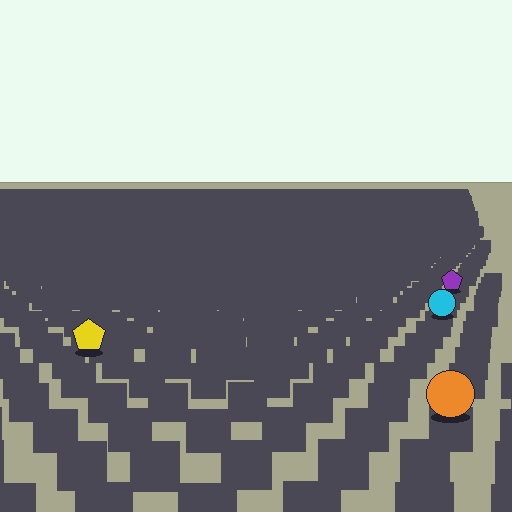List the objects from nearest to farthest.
From nearest to farthest: the orange circle, the yellow pentagon, the cyan circle, the purple pentagon.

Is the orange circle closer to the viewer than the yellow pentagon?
Yes. The orange circle is closer — you can tell from the texture gradient: the ground texture is coarser near it.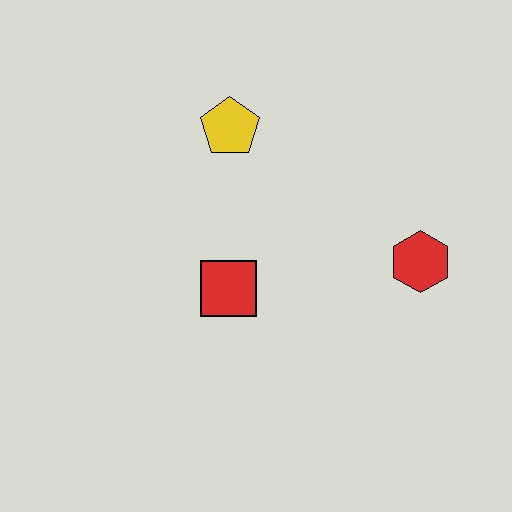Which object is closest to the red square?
The yellow pentagon is closest to the red square.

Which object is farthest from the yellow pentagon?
The red hexagon is farthest from the yellow pentagon.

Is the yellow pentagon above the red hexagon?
Yes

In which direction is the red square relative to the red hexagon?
The red square is to the left of the red hexagon.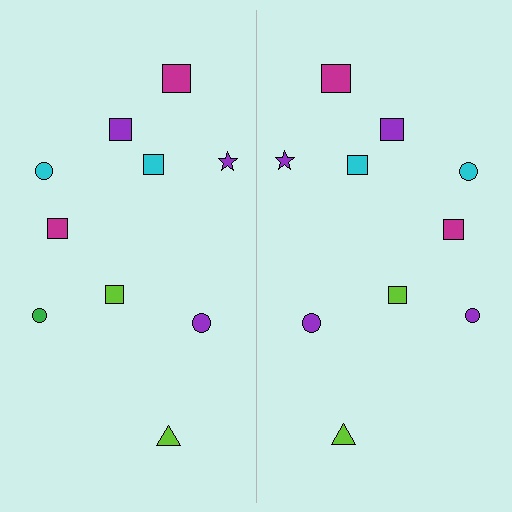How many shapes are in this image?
There are 20 shapes in this image.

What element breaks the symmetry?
The purple circle on the right side breaks the symmetry — its mirror counterpart is green.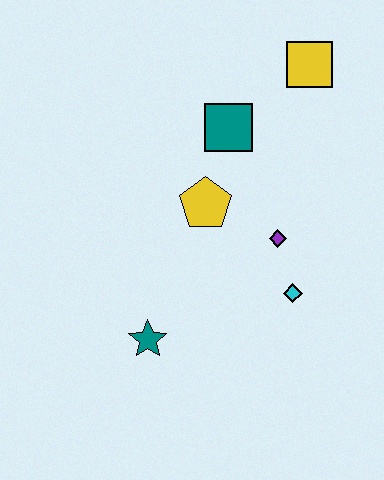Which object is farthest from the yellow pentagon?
The yellow square is farthest from the yellow pentagon.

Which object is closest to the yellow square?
The teal square is closest to the yellow square.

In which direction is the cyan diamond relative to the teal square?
The cyan diamond is below the teal square.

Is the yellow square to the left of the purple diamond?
No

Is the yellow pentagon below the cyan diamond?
No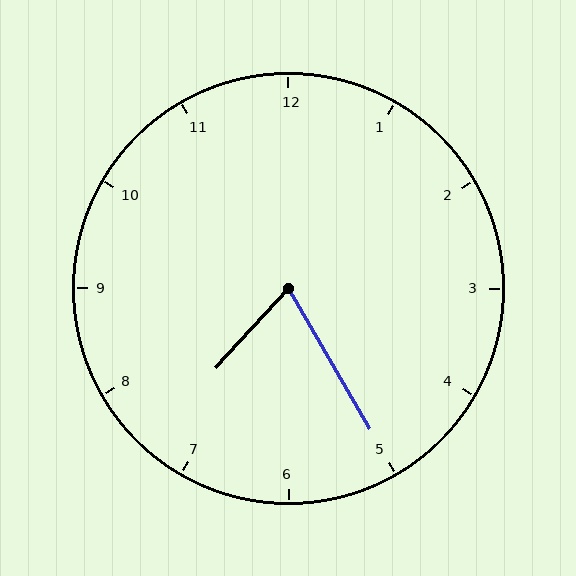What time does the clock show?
7:25.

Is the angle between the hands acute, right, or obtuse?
It is acute.